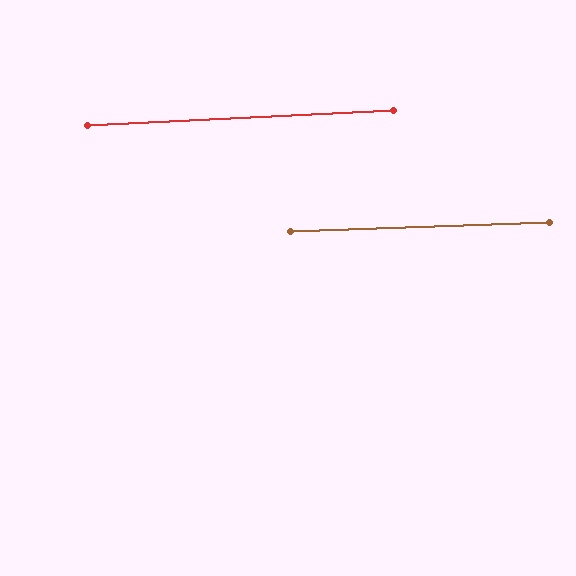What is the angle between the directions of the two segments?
Approximately 1 degree.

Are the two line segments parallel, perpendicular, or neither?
Parallel — their directions differ by only 0.8°.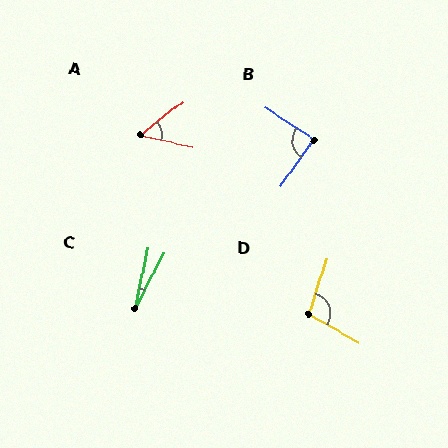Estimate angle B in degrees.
Approximately 88 degrees.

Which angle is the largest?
D, at approximately 102 degrees.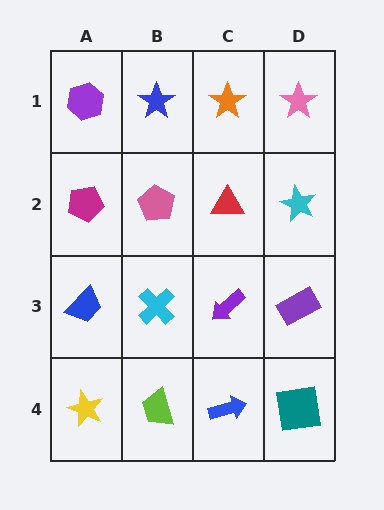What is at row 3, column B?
A cyan cross.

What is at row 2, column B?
A pink pentagon.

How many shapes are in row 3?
4 shapes.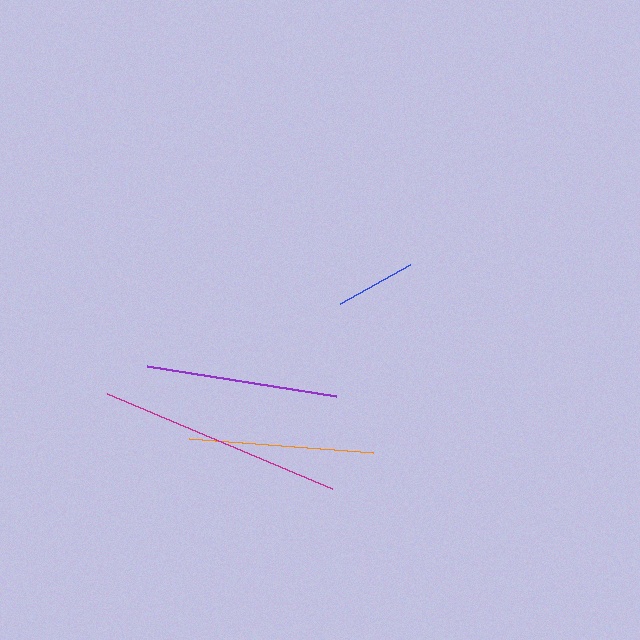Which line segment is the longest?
The magenta line is the longest at approximately 244 pixels.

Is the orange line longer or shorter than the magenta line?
The magenta line is longer than the orange line.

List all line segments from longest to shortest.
From longest to shortest: magenta, purple, orange, blue.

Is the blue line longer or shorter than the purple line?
The purple line is longer than the blue line.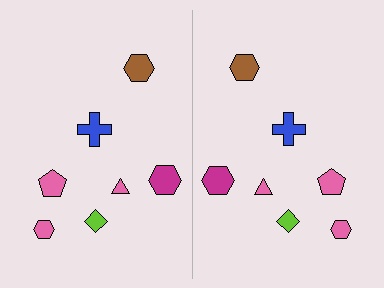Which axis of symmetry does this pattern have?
The pattern has a vertical axis of symmetry running through the center of the image.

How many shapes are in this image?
There are 14 shapes in this image.